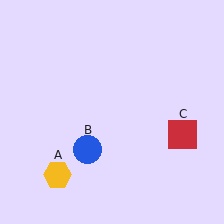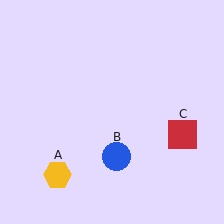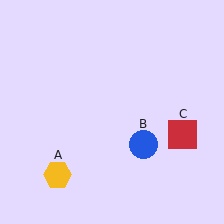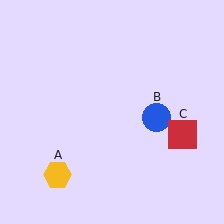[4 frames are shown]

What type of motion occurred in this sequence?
The blue circle (object B) rotated counterclockwise around the center of the scene.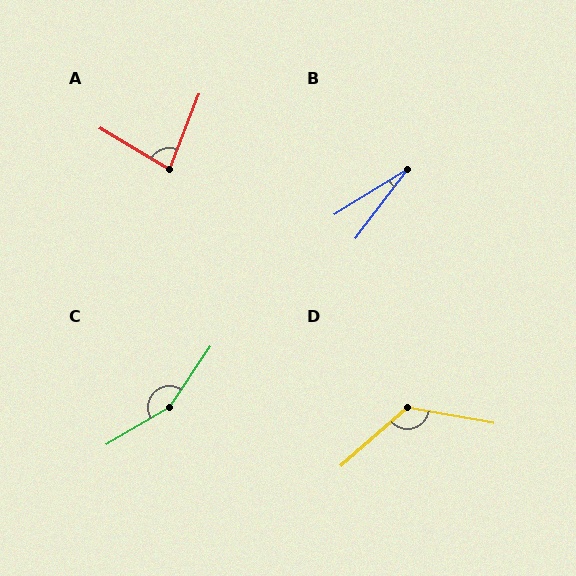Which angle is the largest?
C, at approximately 155 degrees.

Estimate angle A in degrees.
Approximately 81 degrees.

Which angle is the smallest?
B, at approximately 21 degrees.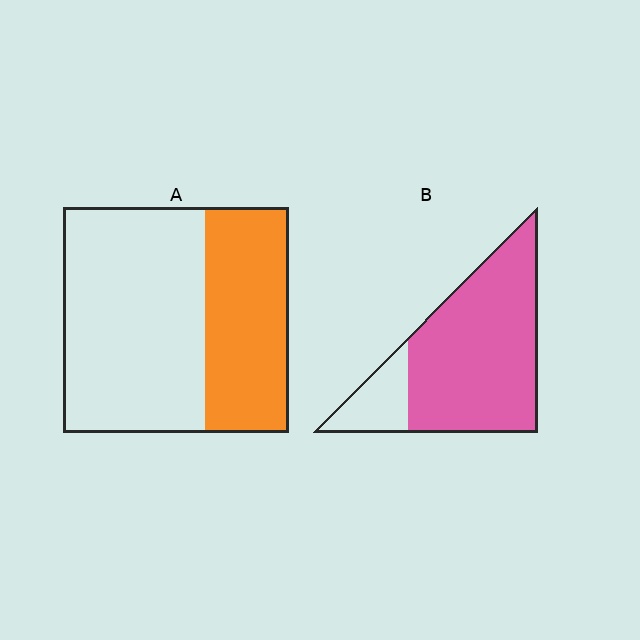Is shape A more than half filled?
No.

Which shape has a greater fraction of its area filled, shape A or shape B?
Shape B.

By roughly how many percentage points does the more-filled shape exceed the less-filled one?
By roughly 45 percentage points (B over A).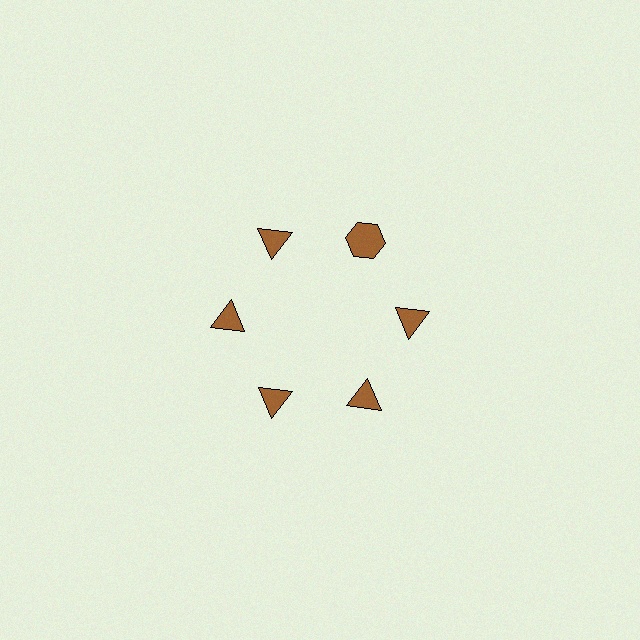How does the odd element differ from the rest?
It has a different shape: hexagon instead of triangle.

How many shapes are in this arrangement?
There are 6 shapes arranged in a ring pattern.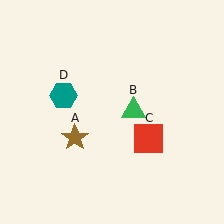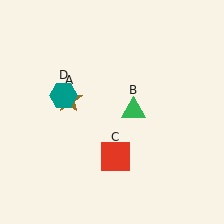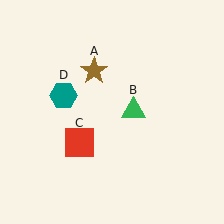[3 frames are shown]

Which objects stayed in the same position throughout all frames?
Green triangle (object B) and teal hexagon (object D) remained stationary.